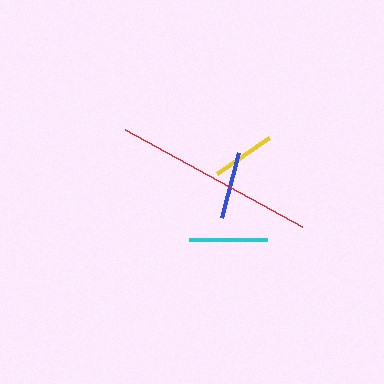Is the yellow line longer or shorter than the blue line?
The blue line is longer than the yellow line.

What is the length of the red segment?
The red segment is approximately 202 pixels long.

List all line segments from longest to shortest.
From longest to shortest: red, cyan, blue, yellow.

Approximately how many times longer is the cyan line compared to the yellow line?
The cyan line is approximately 1.2 times the length of the yellow line.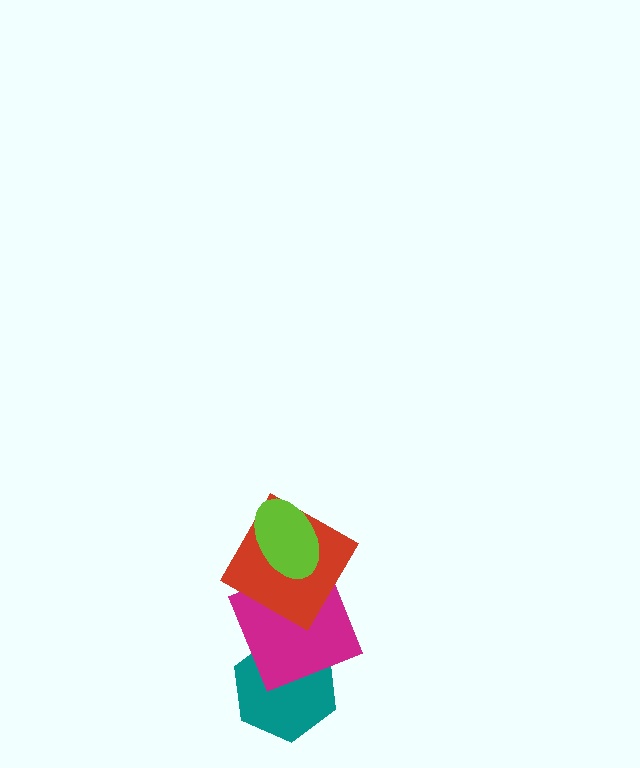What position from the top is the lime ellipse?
The lime ellipse is 1st from the top.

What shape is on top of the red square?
The lime ellipse is on top of the red square.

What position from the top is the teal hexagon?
The teal hexagon is 4th from the top.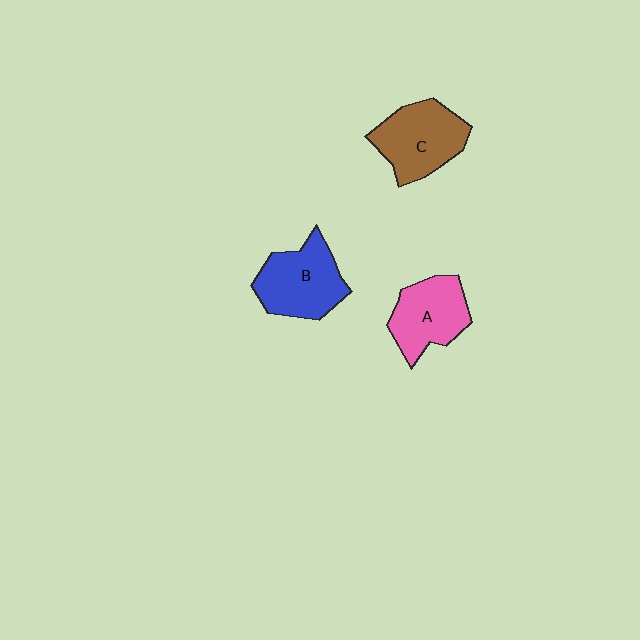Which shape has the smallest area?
Shape A (pink).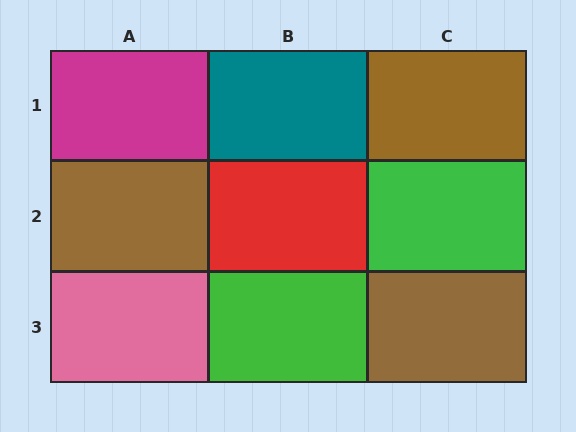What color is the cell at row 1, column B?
Teal.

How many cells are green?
2 cells are green.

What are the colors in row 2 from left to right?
Brown, red, green.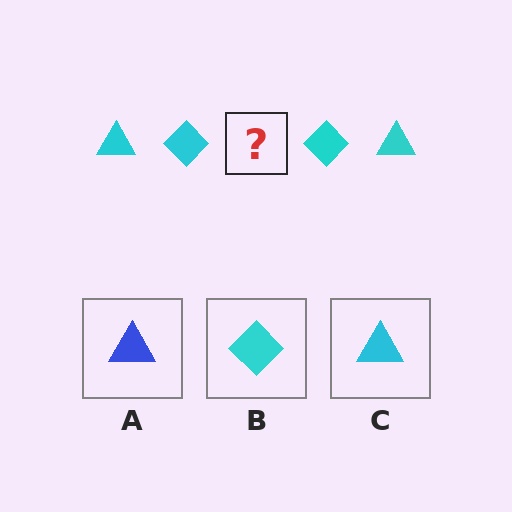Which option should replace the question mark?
Option C.